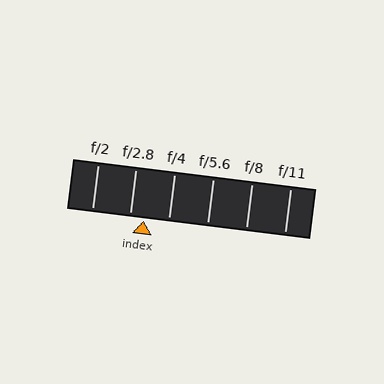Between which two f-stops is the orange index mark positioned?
The index mark is between f/2.8 and f/4.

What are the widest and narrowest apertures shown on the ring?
The widest aperture shown is f/2 and the narrowest is f/11.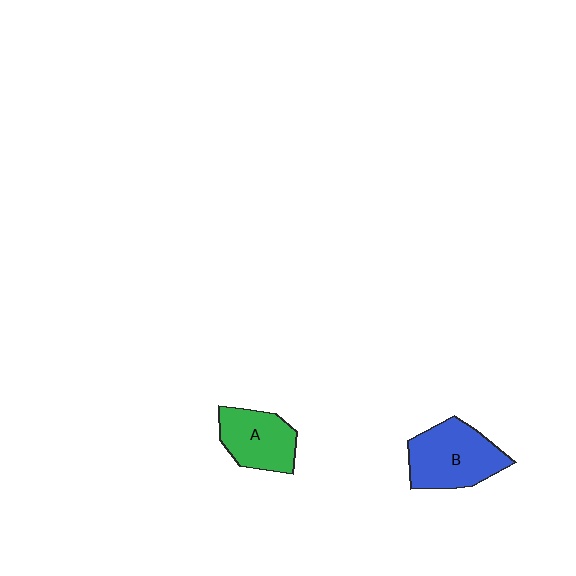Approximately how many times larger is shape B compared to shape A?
Approximately 1.3 times.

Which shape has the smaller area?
Shape A (green).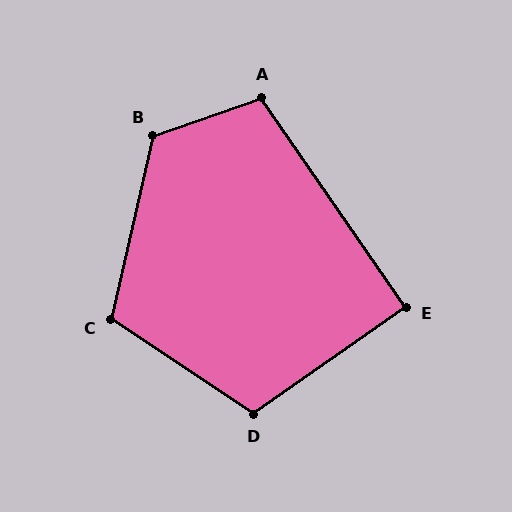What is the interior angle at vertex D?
Approximately 111 degrees (obtuse).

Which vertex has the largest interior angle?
B, at approximately 122 degrees.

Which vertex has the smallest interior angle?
E, at approximately 91 degrees.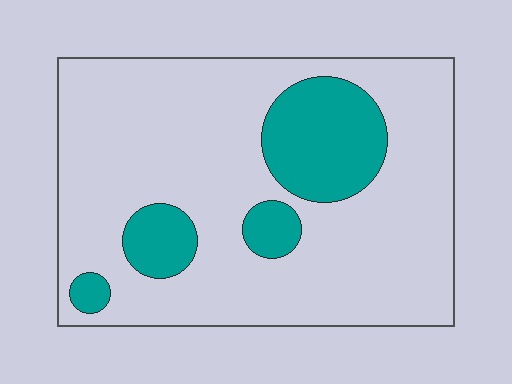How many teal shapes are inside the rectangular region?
4.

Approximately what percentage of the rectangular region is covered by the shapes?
Approximately 20%.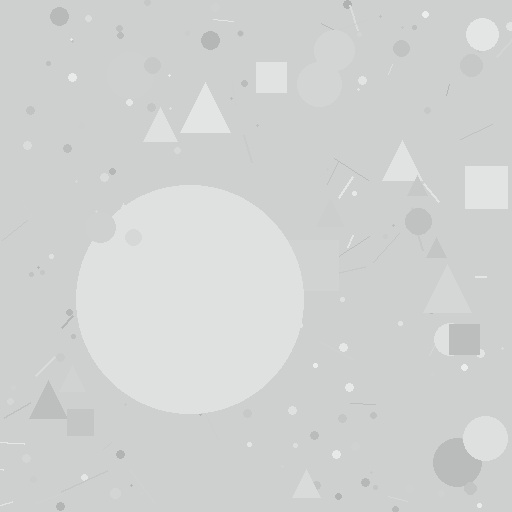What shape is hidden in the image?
A circle is hidden in the image.